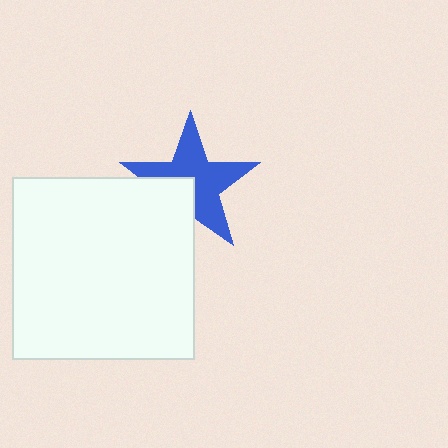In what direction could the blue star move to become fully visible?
The blue star could move toward the upper-right. That would shift it out from behind the white square entirely.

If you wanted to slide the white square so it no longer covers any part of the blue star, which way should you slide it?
Slide it toward the lower-left — that is the most direct way to separate the two shapes.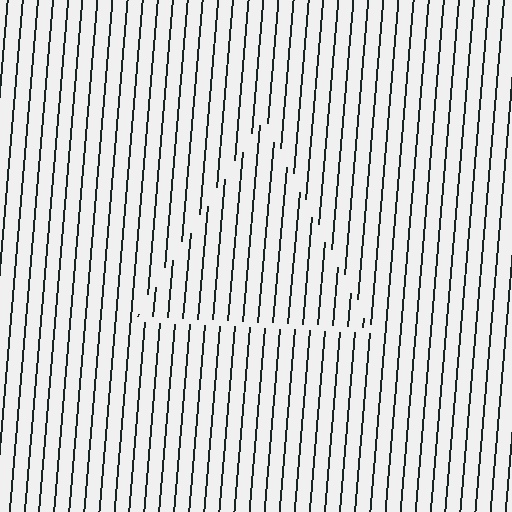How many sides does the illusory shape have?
3 sides — the line-ends trace a triangle.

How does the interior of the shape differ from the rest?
The interior of the shape contains the same grating, shifted by half a period — the contour is defined by the phase discontinuity where line-ends from the inner and outer gratings abut.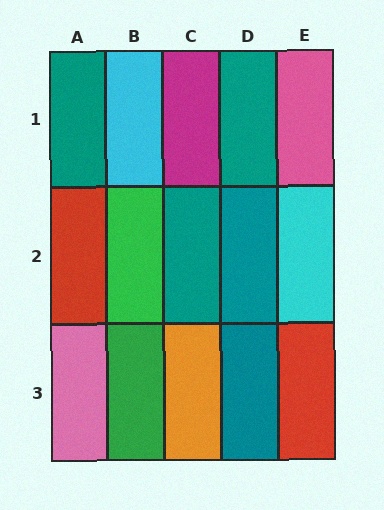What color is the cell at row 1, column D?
Teal.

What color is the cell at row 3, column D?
Teal.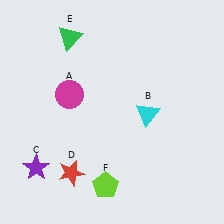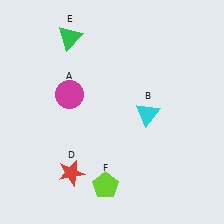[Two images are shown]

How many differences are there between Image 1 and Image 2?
There is 1 difference between the two images.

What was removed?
The purple star (C) was removed in Image 2.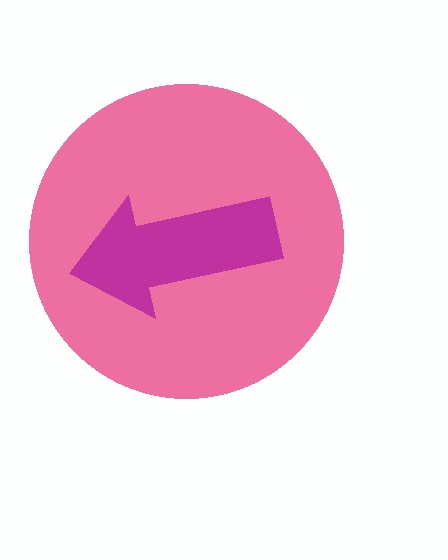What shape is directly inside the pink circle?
The magenta arrow.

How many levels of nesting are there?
2.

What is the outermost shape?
The pink circle.